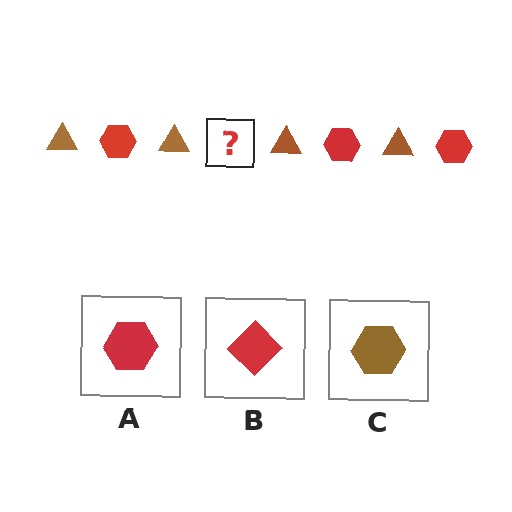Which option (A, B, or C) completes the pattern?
A.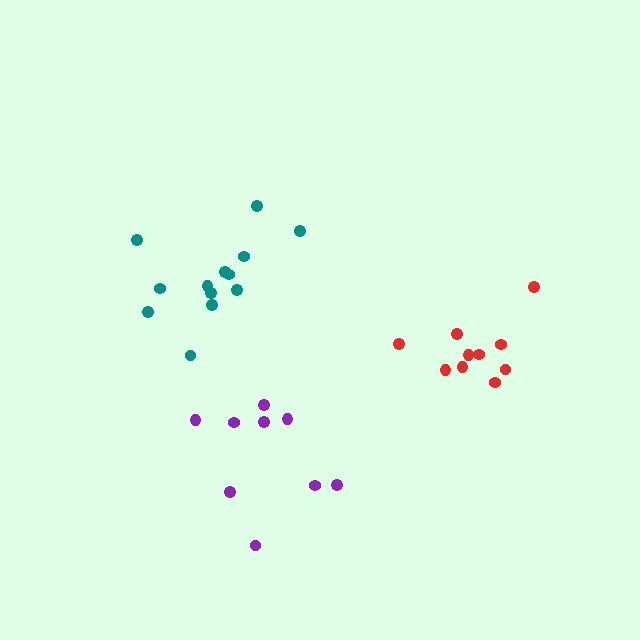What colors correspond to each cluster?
The clusters are colored: teal, red, purple.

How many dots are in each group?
Group 1: 13 dots, Group 2: 10 dots, Group 3: 9 dots (32 total).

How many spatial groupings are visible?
There are 3 spatial groupings.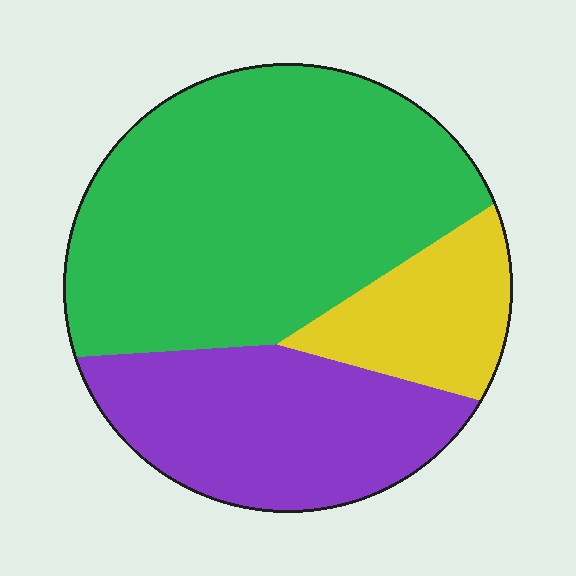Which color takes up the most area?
Green, at roughly 55%.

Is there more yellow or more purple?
Purple.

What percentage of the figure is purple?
Purple takes up between a sixth and a third of the figure.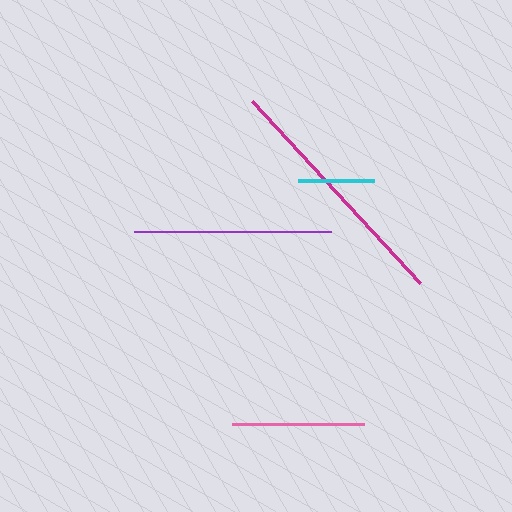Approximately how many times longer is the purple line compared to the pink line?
The purple line is approximately 1.5 times the length of the pink line.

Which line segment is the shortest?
The cyan line is the shortest at approximately 75 pixels.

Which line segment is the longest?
The magenta line is the longest at approximately 248 pixels.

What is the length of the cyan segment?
The cyan segment is approximately 75 pixels long.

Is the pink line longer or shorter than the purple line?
The purple line is longer than the pink line.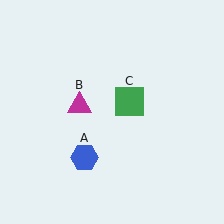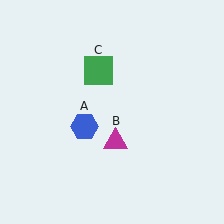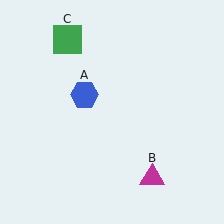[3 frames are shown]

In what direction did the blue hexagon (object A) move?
The blue hexagon (object A) moved up.